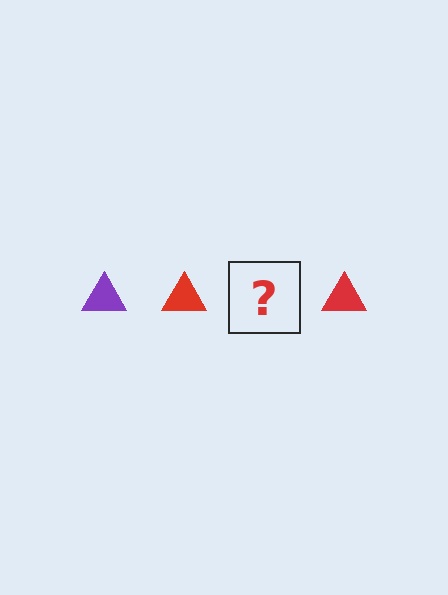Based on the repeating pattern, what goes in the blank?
The blank should be a purple triangle.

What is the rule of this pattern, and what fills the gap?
The rule is that the pattern cycles through purple, red triangles. The gap should be filled with a purple triangle.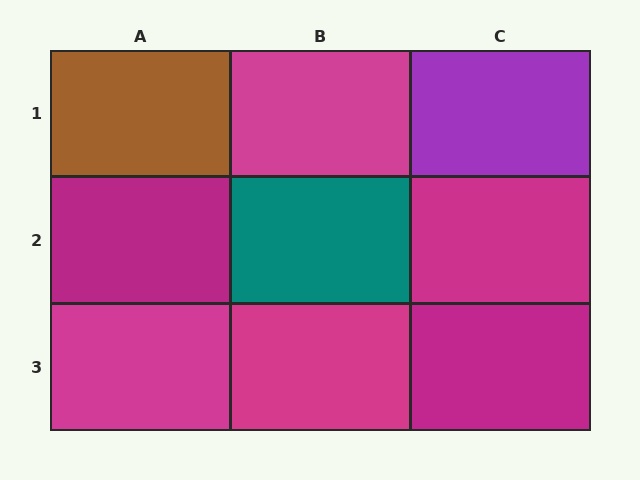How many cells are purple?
1 cell is purple.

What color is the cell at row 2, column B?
Teal.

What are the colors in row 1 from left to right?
Brown, magenta, purple.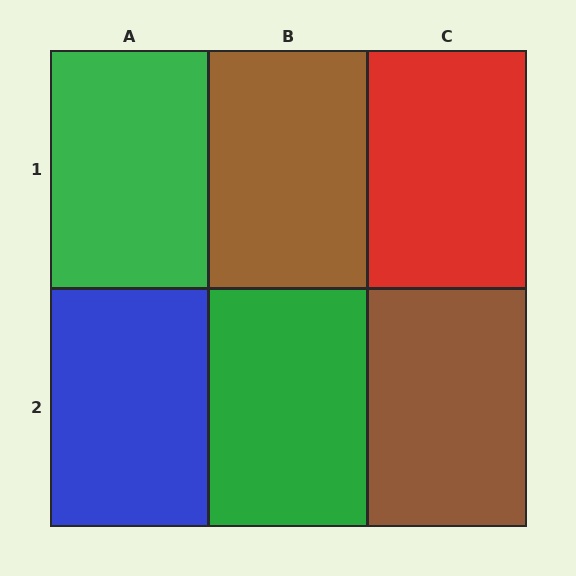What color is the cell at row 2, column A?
Blue.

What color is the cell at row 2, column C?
Brown.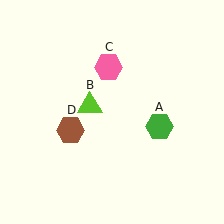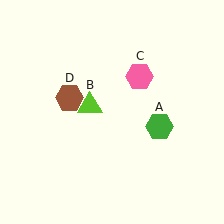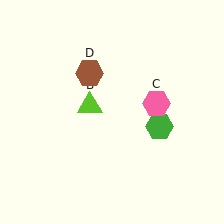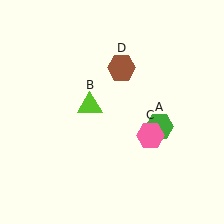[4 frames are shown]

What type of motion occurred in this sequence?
The pink hexagon (object C), brown hexagon (object D) rotated clockwise around the center of the scene.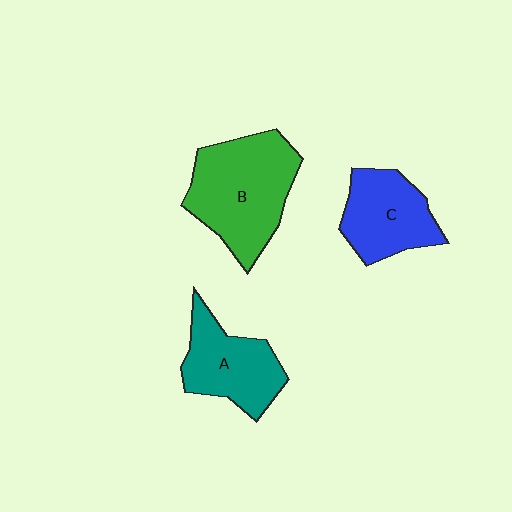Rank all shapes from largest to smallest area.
From largest to smallest: B (green), A (teal), C (blue).